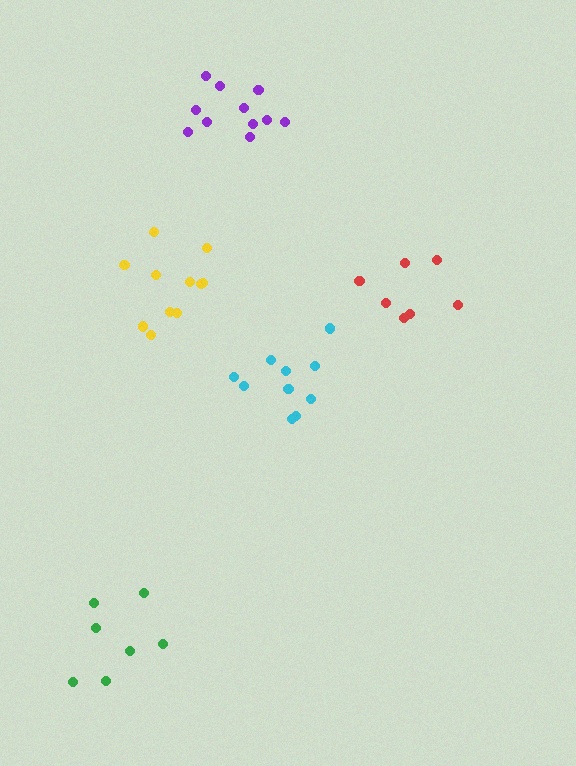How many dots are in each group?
Group 1: 10 dots, Group 2: 7 dots, Group 3: 11 dots, Group 4: 11 dots, Group 5: 7 dots (46 total).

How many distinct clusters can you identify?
There are 5 distinct clusters.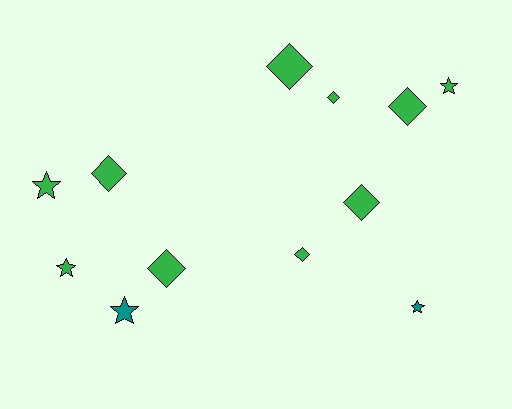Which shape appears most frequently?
Diamond, with 7 objects.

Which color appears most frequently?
Green, with 10 objects.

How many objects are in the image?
There are 12 objects.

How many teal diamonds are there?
There are no teal diamonds.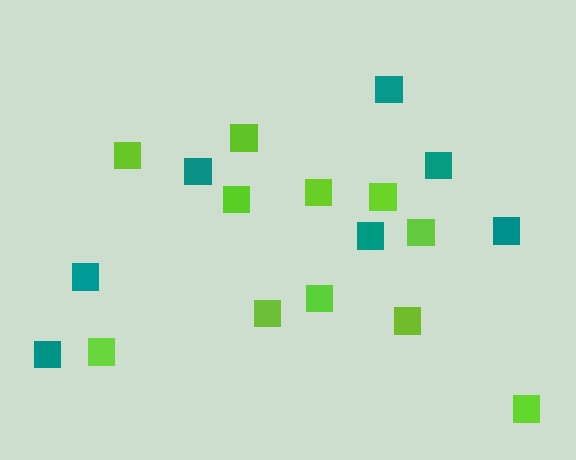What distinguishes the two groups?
There are 2 groups: one group of teal squares (7) and one group of lime squares (11).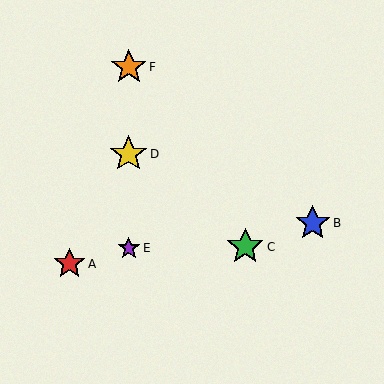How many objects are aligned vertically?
3 objects (D, E, F) are aligned vertically.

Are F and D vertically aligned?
Yes, both are at x≈129.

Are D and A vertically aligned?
No, D is at x≈129 and A is at x≈70.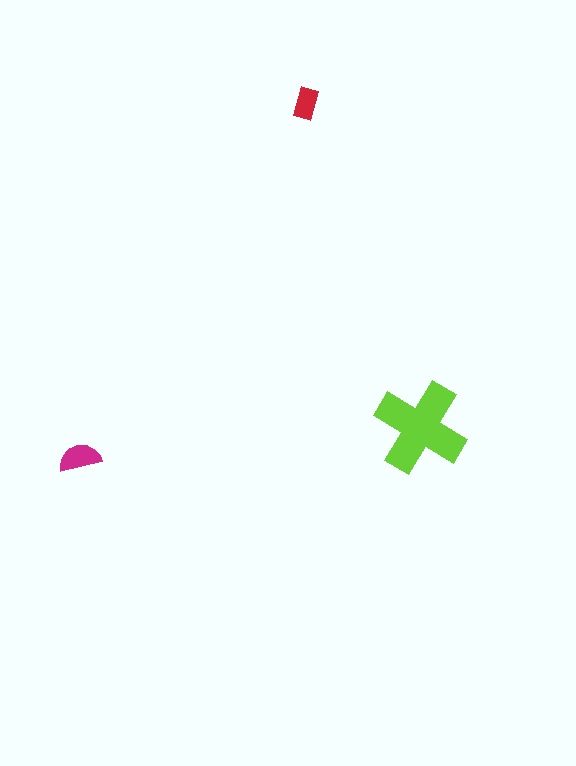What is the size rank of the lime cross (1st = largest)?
1st.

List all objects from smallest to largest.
The red rectangle, the magenta semicircle, the lime cross.